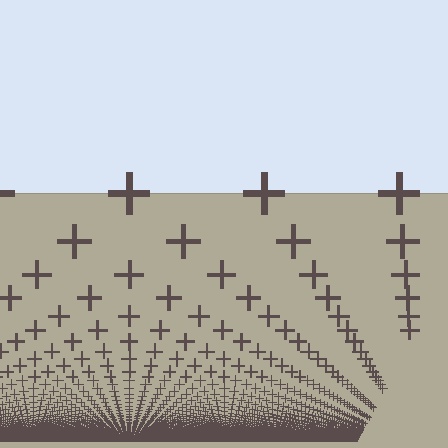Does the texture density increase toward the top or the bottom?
Density increases toward the bottom.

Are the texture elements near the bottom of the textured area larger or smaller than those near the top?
Smaller. The gradient is inverted — elements near the bottom are smaller and denser.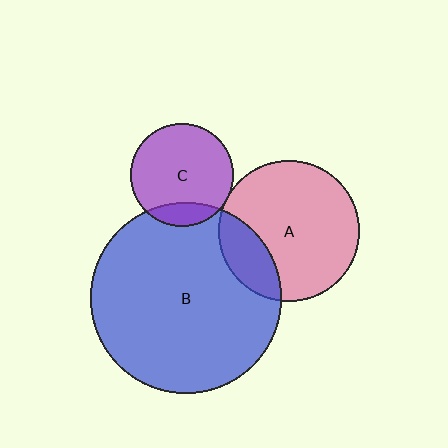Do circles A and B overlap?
Yes.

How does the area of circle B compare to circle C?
Approximately 3.4 times.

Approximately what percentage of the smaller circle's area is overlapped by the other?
Approximately 20%.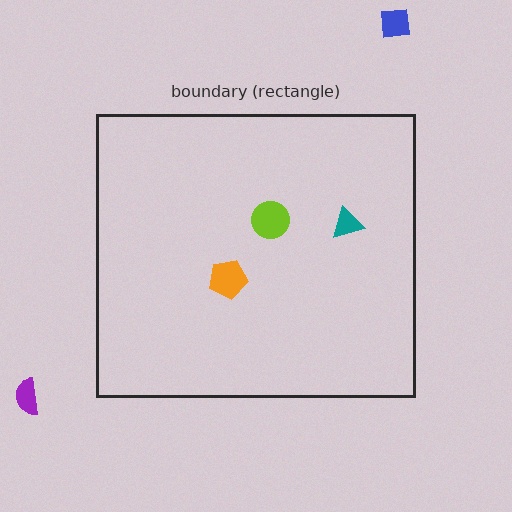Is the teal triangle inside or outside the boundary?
Inside.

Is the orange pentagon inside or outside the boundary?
Inside.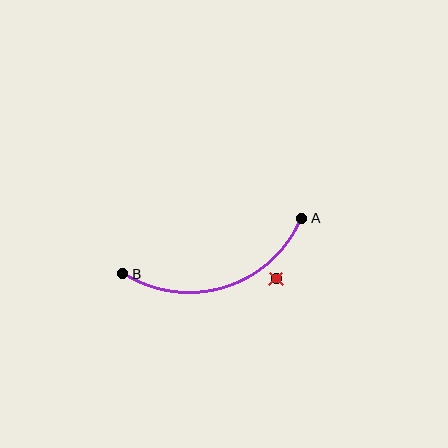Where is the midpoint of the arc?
The arc midpoint is the point on the curve farthest from the straight line joining A and B. It sits below that line.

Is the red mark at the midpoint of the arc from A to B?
No — the red mark does not lie on the arc at all. It sits slightly outside the curve.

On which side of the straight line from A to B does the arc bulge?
The arc bulges below the straight line connecting A and B.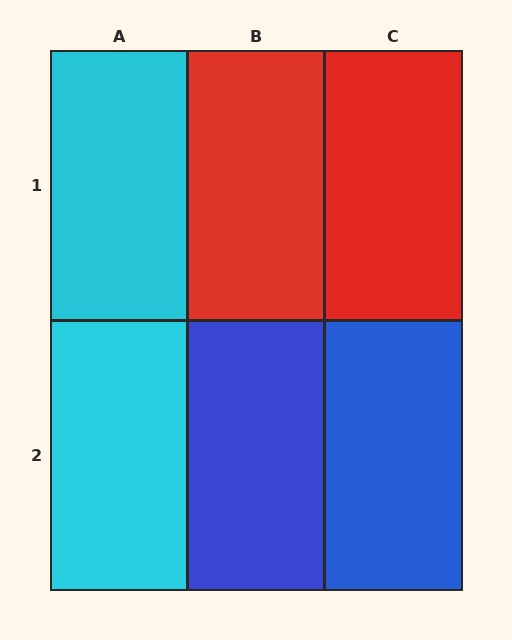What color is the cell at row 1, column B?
Red.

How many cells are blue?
2 cells are blue.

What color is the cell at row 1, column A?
Cyan.